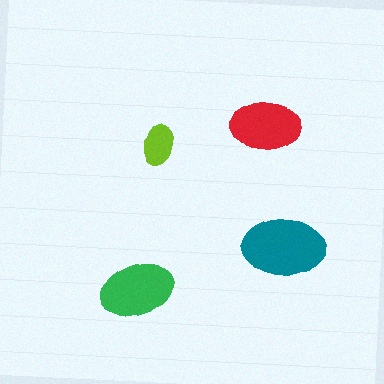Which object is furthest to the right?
The teal ellipse is rightmost.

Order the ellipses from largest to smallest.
the teal one, the green one, the red one, the lime one.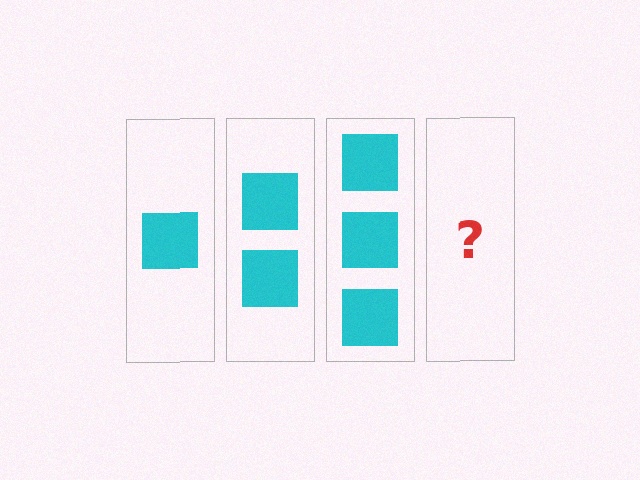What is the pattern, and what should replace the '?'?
The pattern is that each step adds one more square. The '?' should be 4 squares.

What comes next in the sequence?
The next element should be 4 squares.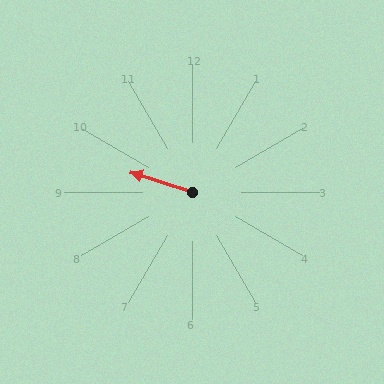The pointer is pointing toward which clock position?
Roughly 10 o'clock.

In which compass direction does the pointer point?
West.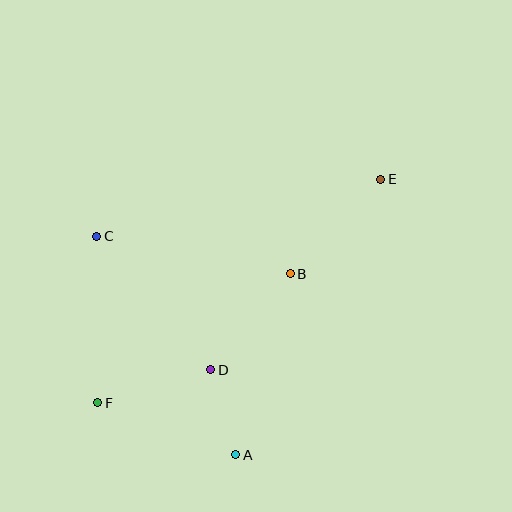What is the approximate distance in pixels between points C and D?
The distance between C and D is approximately 176 pixels.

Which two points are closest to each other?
Points A and D are closest to each other.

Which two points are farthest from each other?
Points E and F are farthest from each other.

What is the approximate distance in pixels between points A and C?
The distance between A and C is approximately 259 pixels.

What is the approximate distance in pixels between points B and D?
The distance between B and D is approximately 125 pixels.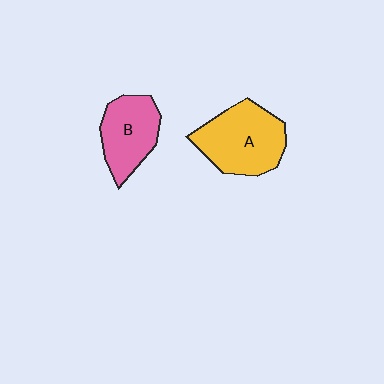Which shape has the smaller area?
Shape B (pink).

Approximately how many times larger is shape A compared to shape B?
Approximately 1.3 times.